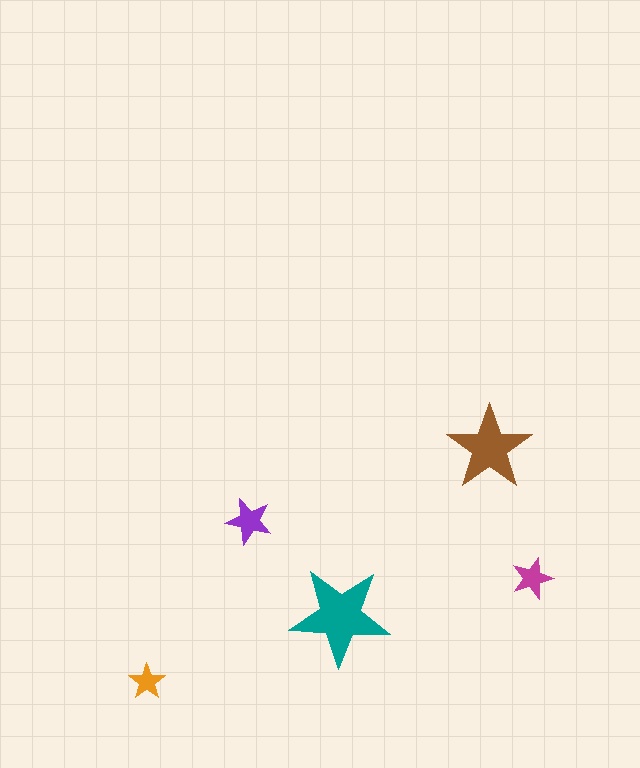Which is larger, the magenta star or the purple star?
The purple one.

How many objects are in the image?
There are 5 objects in the image.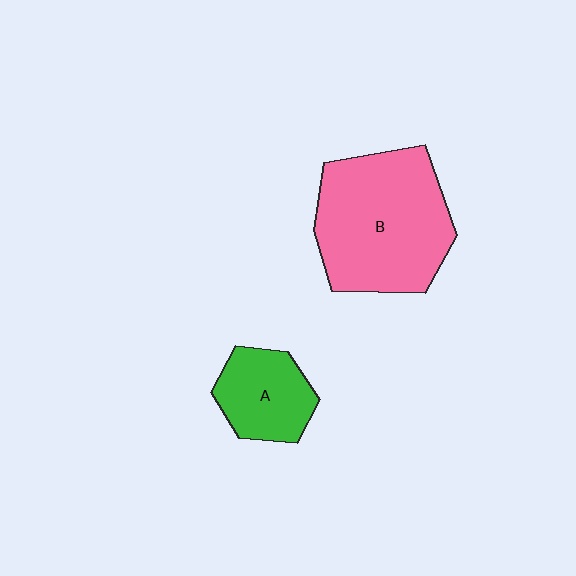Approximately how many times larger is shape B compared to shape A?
Approximately 2.2 times.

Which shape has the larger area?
Shape B (pink).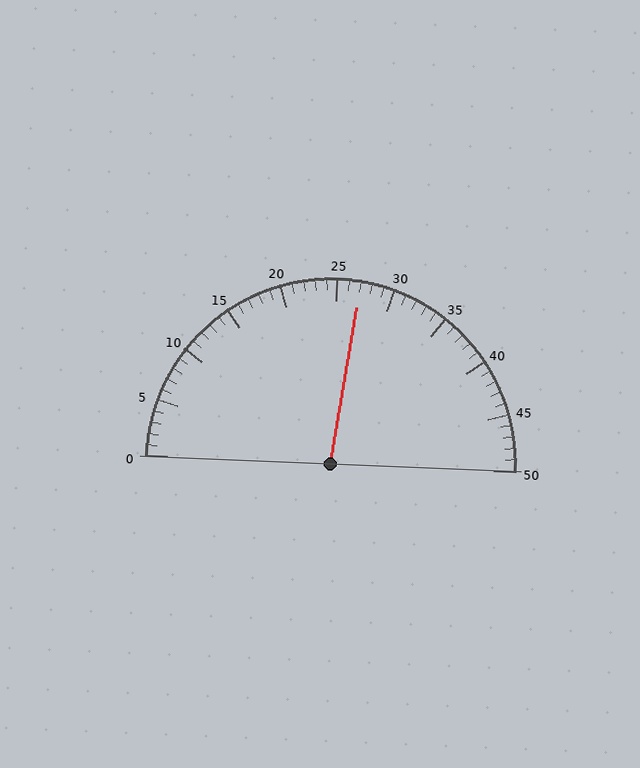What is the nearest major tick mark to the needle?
The nearest major tick mark is 25.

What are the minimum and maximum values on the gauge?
The gauge ranges from 0 to 50.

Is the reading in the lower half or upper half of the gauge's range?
The reading is in the upper half of the range (0 to 50).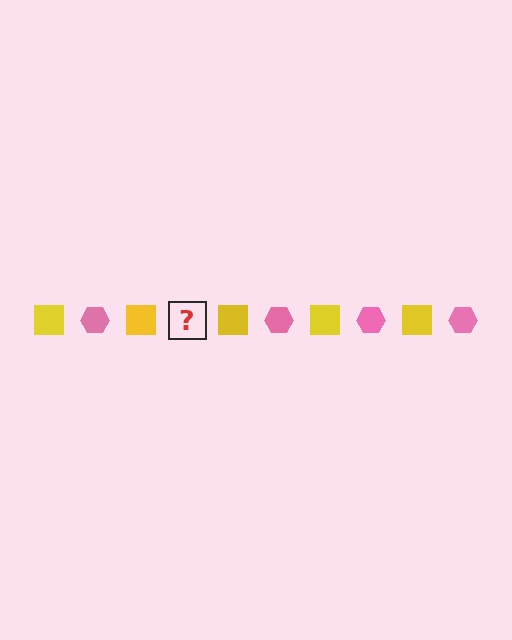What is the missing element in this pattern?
The missing element is a pink hexagon.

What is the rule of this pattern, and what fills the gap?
The rule is that the pattern alternates between yellow square and pink hexagon. The gap should be filled with a pink hexagon.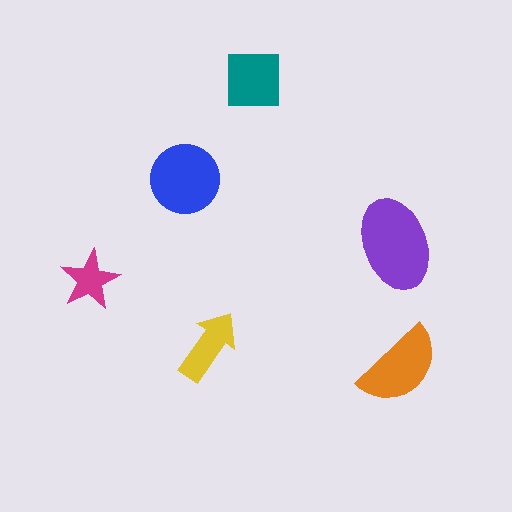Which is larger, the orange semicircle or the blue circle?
The blue circle.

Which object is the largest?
The purple ellipse.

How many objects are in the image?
There are 6 objects in the image.